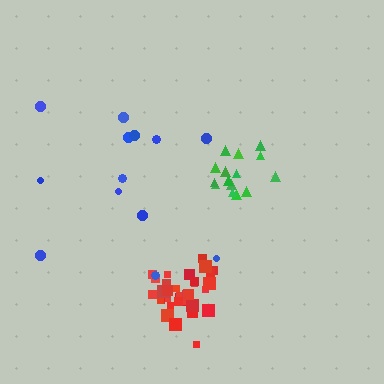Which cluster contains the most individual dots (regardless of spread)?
Red (33).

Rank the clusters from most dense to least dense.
red, green, blue.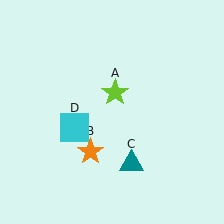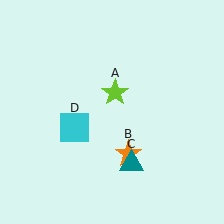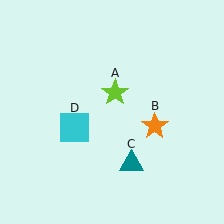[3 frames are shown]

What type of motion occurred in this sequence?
The orange star (object B) rotated counterclockwise around the center of the scene.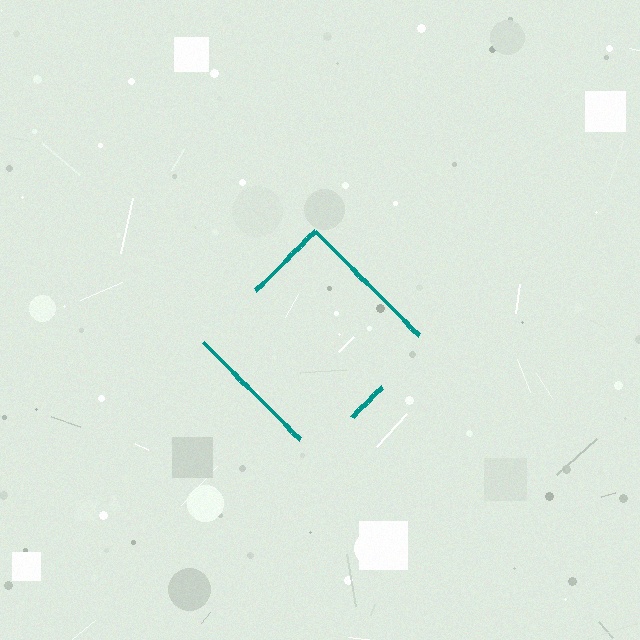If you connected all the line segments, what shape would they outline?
They would outline a diamond.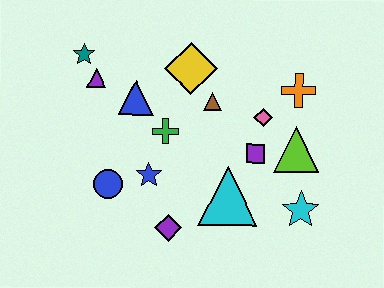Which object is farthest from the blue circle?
The orange cross is farthest from the blue circle.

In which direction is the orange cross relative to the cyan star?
The orange cross is above the cyan star.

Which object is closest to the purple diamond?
The blue star is closest to the purple diamond.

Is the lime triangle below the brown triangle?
Yes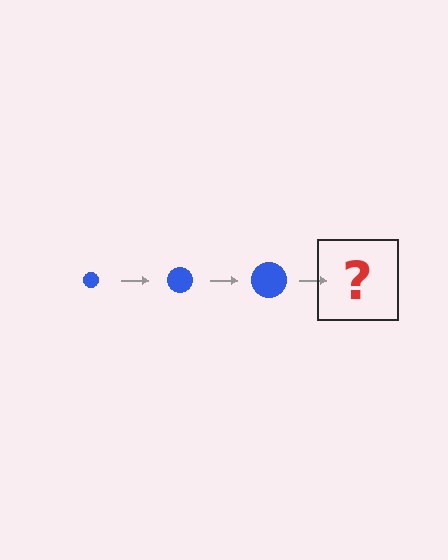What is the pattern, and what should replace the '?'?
The pattern is that the circle gets progressively larger each step. The '?' should be a blue circle, larger than the previous one.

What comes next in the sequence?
The next element should be a blue circle, larger than the previous one.